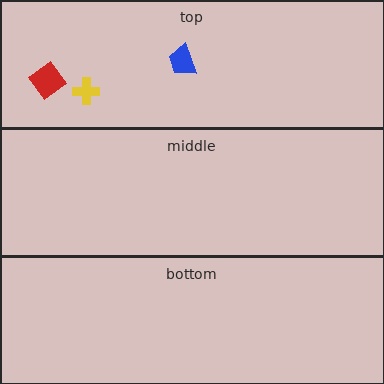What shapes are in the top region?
The red diamond, the blue trapezoid, the yellow cross.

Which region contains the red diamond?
The top region.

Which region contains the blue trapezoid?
The top region.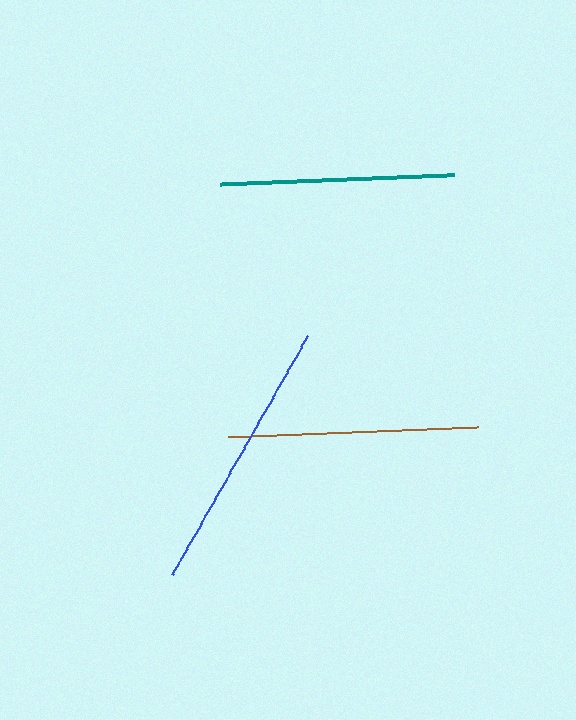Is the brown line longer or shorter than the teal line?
The brown line is longer than the teal line.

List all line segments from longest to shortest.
From longest to shortest: blue, brown, teal.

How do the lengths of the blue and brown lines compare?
The blue and brown lines are approximately the same length.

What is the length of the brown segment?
The brown segment is approximately 251 pixels long.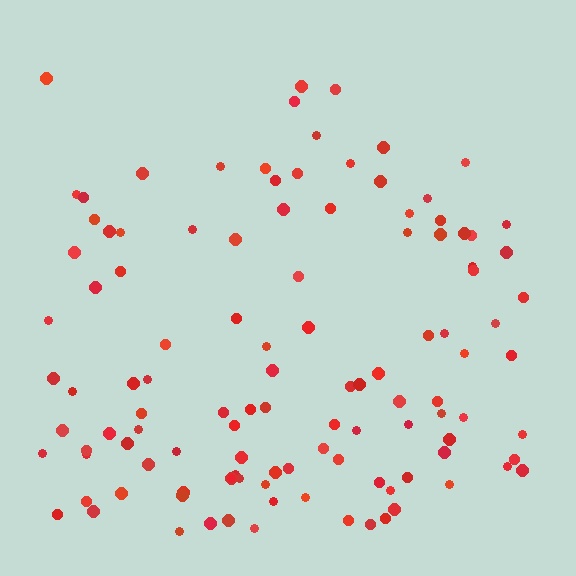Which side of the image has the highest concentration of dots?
The bottom.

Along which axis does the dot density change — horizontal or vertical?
Vertical.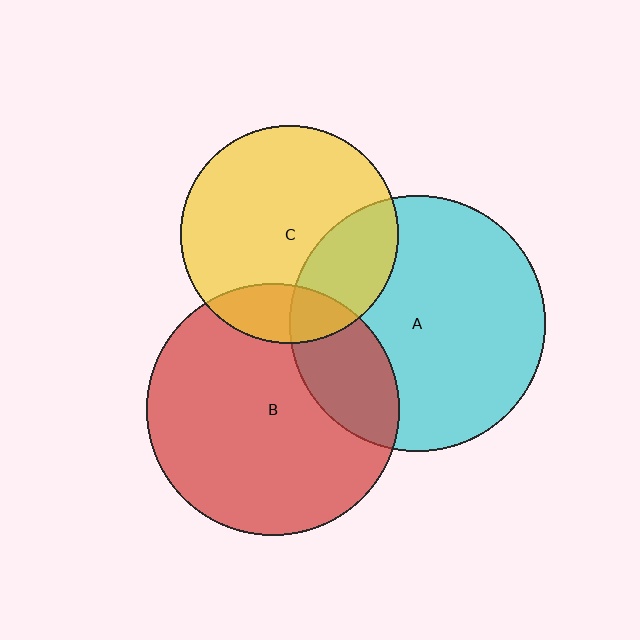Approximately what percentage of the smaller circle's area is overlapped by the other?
Approximately 15%.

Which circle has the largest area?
Circle A (cyan).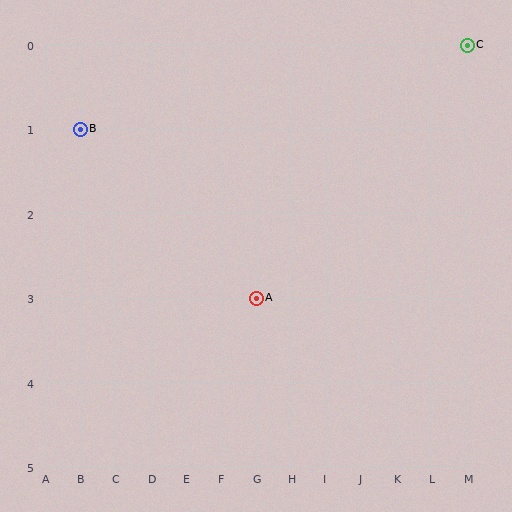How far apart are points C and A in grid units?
Points C and A are 6 columns and 3 rows apart (about 6.7 grid units diagonally).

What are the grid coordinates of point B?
Point B is at grid coordinates (B, 1).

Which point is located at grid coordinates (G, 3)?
Point A is at (G, 3).